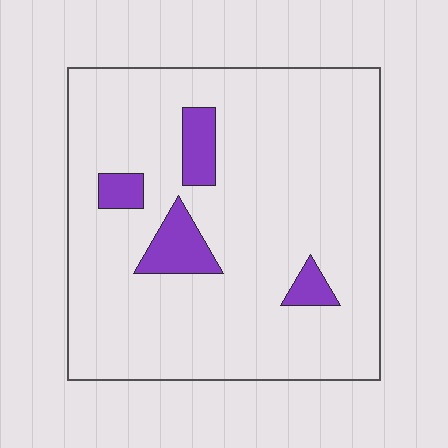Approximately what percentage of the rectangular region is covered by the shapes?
Approximately 10%.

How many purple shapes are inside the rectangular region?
4.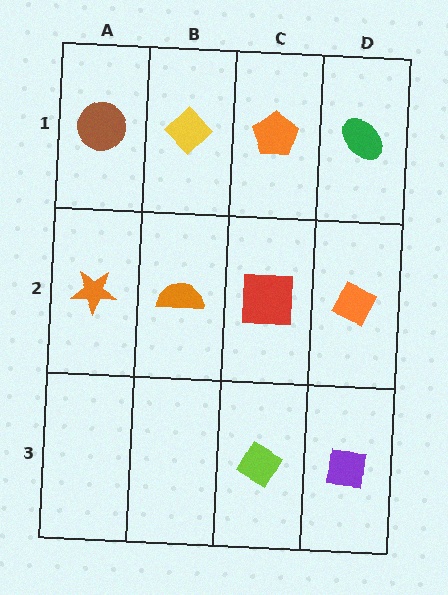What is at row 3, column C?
A lime diamond.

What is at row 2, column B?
An orange semicircle.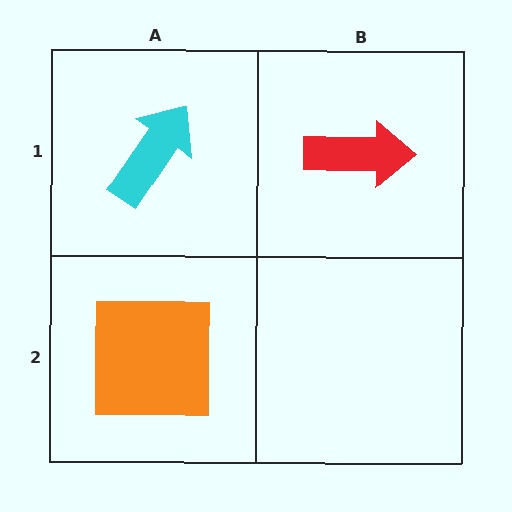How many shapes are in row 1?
2 shapes.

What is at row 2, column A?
An orange square.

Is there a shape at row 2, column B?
No, that cell is empty.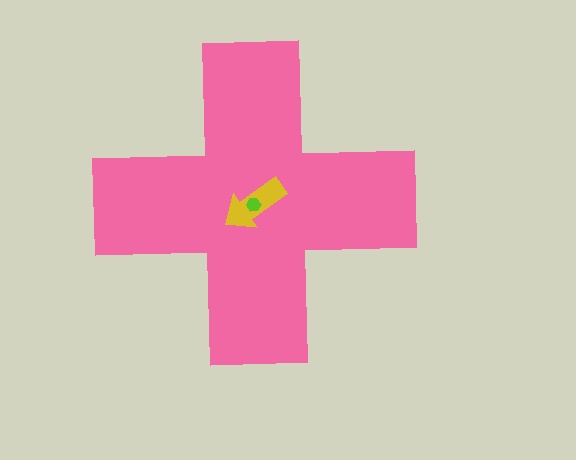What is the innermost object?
The lime hexagon.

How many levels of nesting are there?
3.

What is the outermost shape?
The pink cross.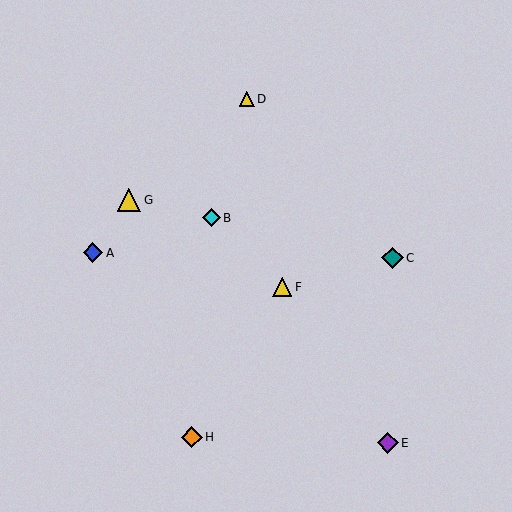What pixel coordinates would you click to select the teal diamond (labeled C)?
Click at (392, 258) to select the teal diamond C.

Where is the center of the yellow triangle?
The center of the yellow triangle is at (129, 200).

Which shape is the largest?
The yellow triangle (labeled G) is the largest.